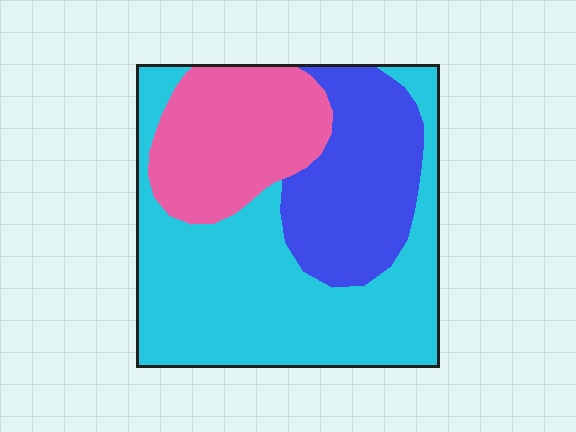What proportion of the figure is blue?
Blue covers 25% of the figure.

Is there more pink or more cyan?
Cyan.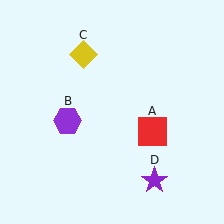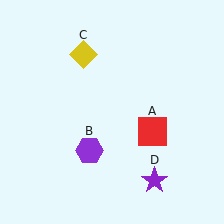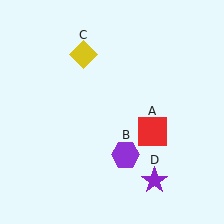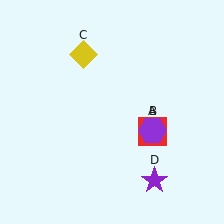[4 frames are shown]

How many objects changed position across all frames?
1 object changed position: purple hexagon (object B).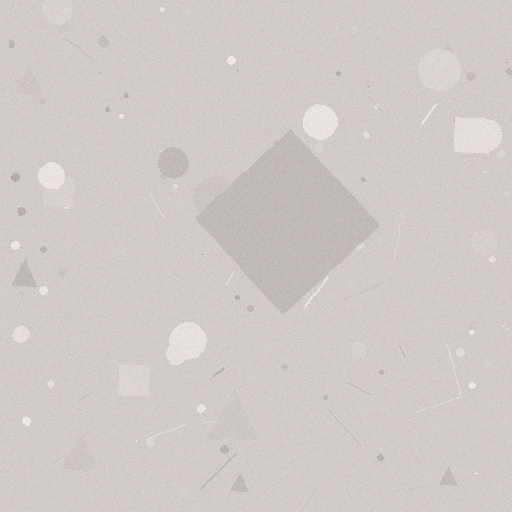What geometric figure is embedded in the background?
A diamond is embedded in the background.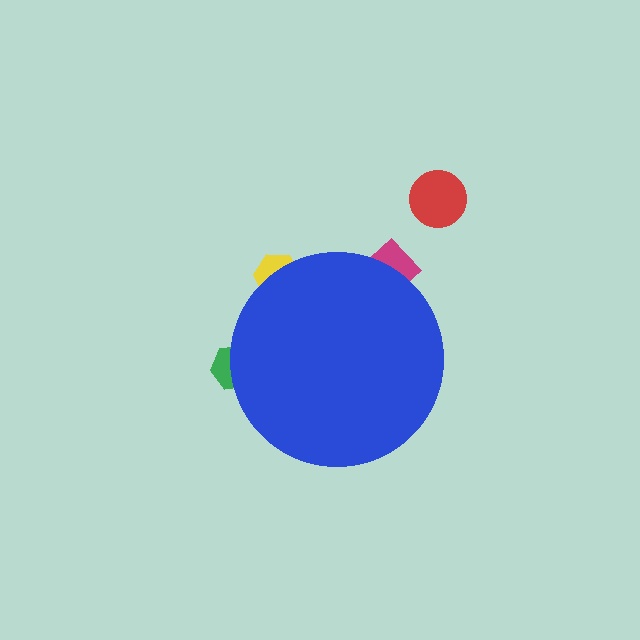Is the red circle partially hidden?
No, the red circle is fully visible.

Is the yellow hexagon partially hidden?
Yes, the yellow hexagon is partially hidden behind the blue circle.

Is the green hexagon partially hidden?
Yes, the green hexagon is partially hidden behind the blue circle.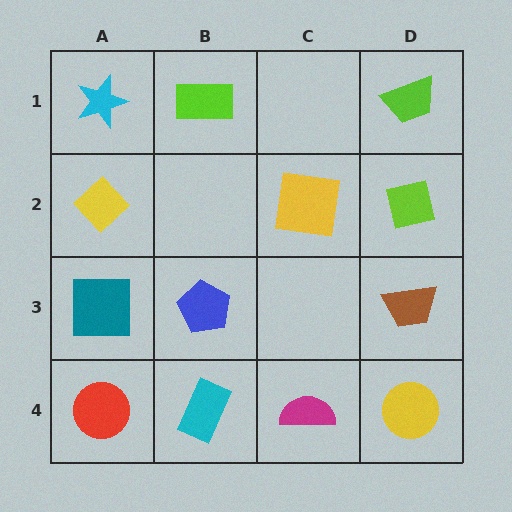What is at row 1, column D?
A lime trapezoid.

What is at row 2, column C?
A yellow square.